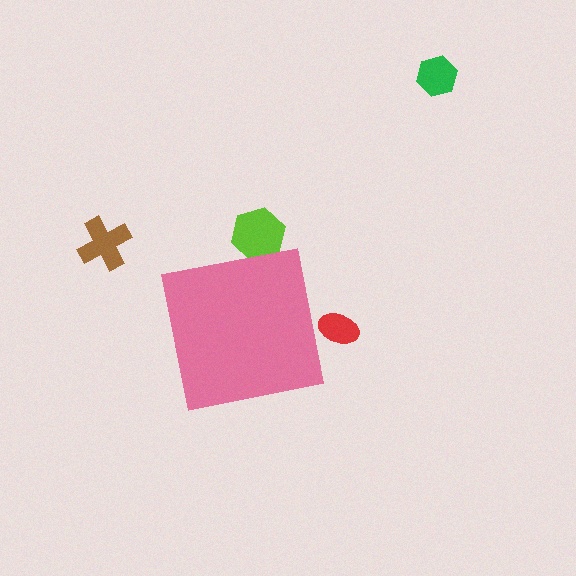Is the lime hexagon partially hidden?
Yes, the lime hexagon is partially hidden behind the pink square.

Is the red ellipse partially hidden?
Yes, the red ellipse is partially hidden behind the pink square.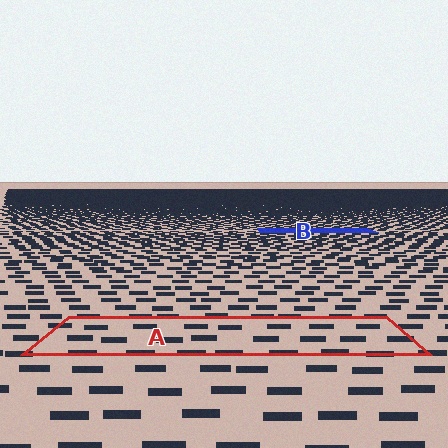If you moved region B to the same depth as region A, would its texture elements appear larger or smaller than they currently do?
They would appear larger. At a closer depth, the same texture elements are projected at a bigger on-screen size.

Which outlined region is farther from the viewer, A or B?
Region B is farther from the viewer — the texture elements inside it appear smaller and more densely packed.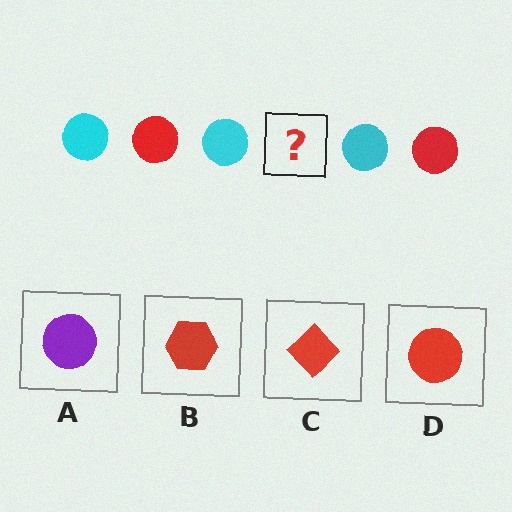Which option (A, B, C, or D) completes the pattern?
D.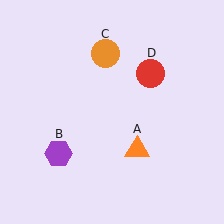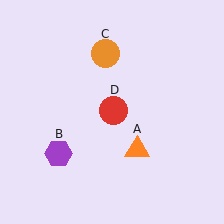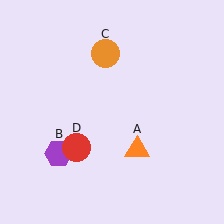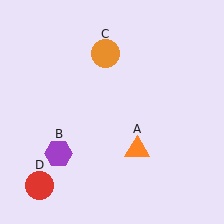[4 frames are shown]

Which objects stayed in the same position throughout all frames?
Orange triangle (object A) and purple hexagon (object B) and orange circle (object C) remained stationary.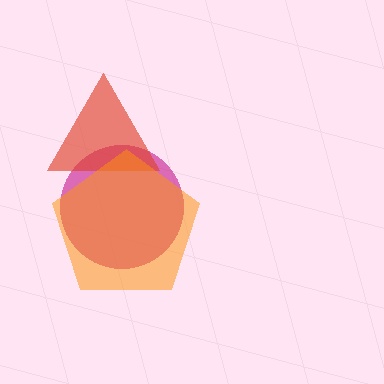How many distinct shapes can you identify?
There are 3 distinct shapes: a magenta circle, a red triangle, an orange pentagon.